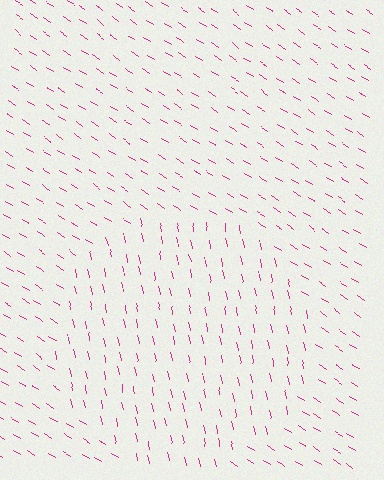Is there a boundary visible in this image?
Yes, there is a texture boundary formed by a change in line orientation.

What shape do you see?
I see a circle.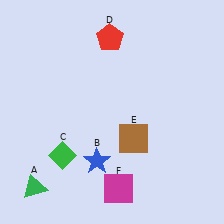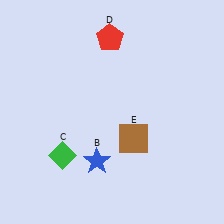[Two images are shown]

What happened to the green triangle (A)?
The green triangle (A) was removed in Image 2. It was in the bottom-left area of Image 1.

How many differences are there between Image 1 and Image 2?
There are 2 differences between the two images.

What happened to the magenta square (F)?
The magenta square (F) was removed in Image 2. It was in the bottom-right area of Image 1.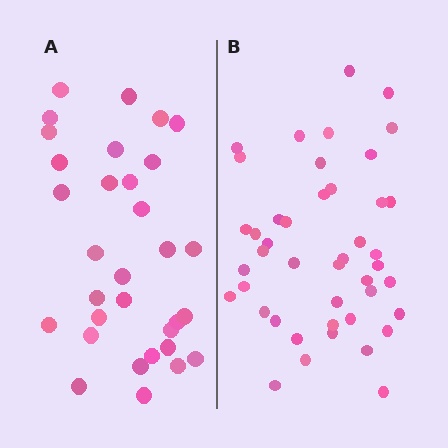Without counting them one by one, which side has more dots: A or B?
Region B (the right region) has more dots.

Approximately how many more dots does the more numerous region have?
Region B has roughly 12 or so more dots than region A.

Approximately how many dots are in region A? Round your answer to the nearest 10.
About 30 dots. (The exact count is 32, which rounds to 30.)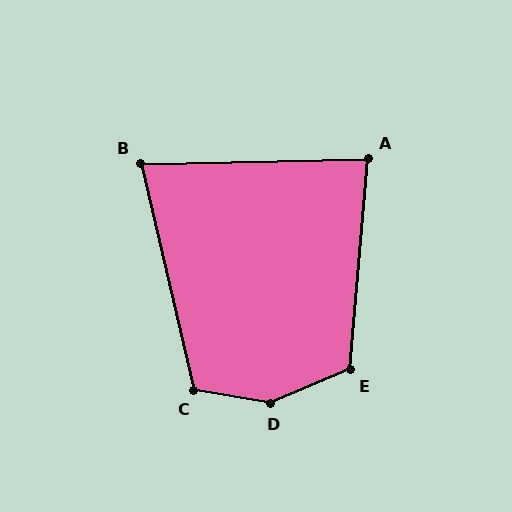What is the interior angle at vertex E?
Approximately 117 degrees (obtuse).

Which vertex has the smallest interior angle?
B, at approximately 78 degrees.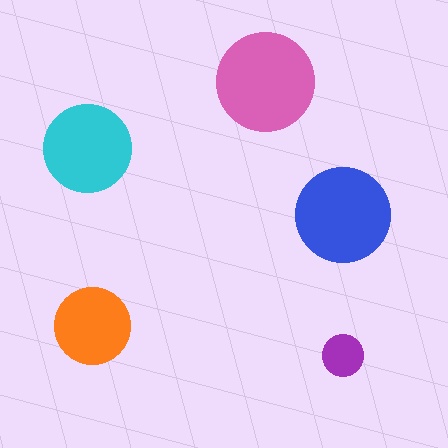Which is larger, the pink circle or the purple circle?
The pink one.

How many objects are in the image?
There are 5 objects in the image.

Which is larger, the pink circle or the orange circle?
The pink one.